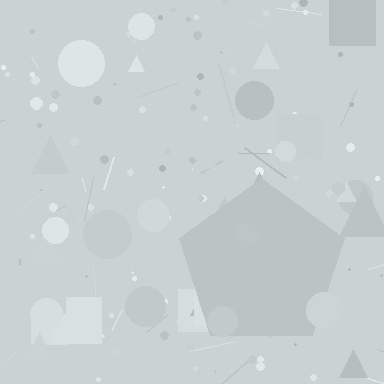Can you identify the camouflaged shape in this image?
The camouflaged shape is a pentagon.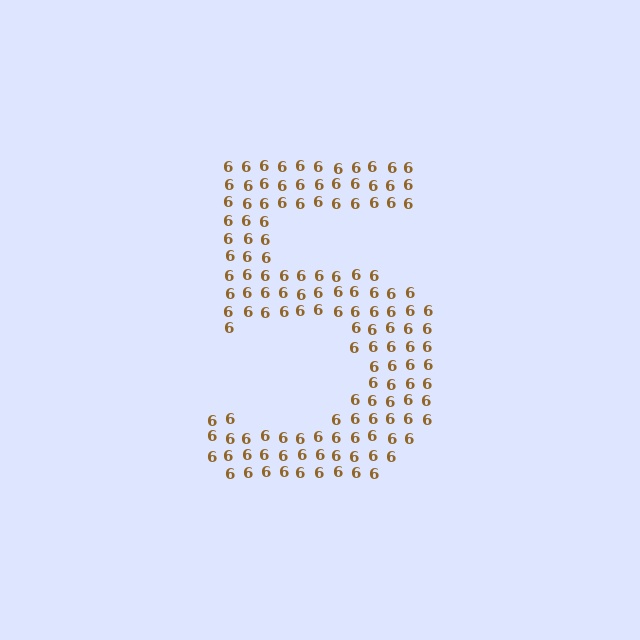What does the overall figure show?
The overall figure shows the digit 5.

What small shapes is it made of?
It is made of small digit 6's.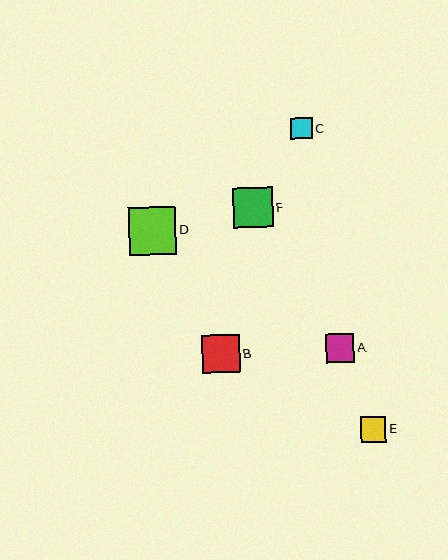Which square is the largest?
Square D is the largest with a size of approximately 48 pixels.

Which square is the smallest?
Square C is the smallest with a size of approximately 22 pixels.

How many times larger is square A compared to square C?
Square A is approximately 1.3 times the size of square C.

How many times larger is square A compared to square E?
Square A is approximately 1.1 times the size of square E.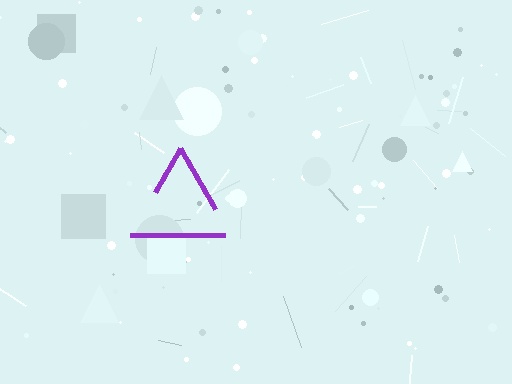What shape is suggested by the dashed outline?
The dashed outline suggests a triangle.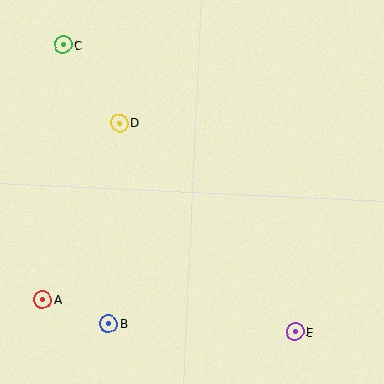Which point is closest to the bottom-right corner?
Point E is closest to the bottom-right corner.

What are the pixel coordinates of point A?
Point A is at (43, 300).